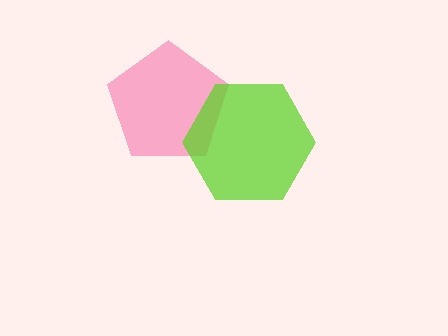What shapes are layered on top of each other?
The layered shapes are: a pink pentagon, a lime hexagon.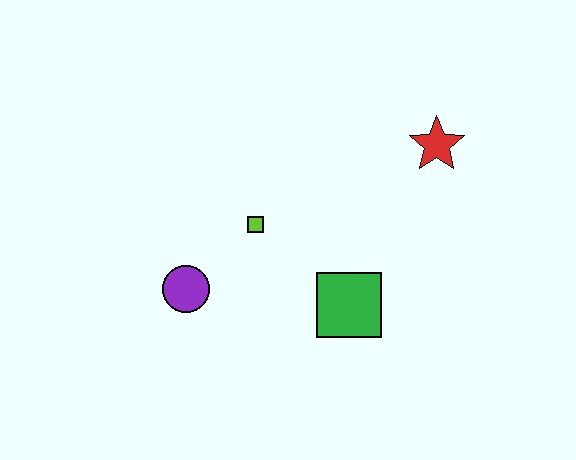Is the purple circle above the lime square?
No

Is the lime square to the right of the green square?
No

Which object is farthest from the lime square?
The red star is farthest from the lime square.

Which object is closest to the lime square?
The purple circle is closest to the lime square.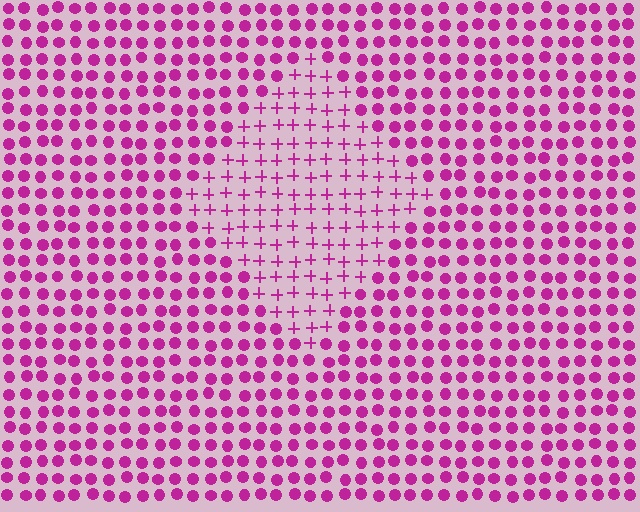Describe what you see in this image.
The image is filled with small magenta elements arranged in a uniform grid. A diamond-shaped region contains plus signs, while the surrounding area contains circles. The boundary is defined purely by the change in element shape.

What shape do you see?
I see a diamond.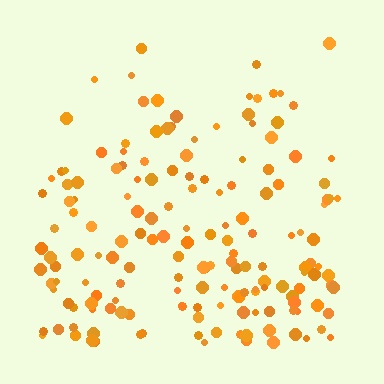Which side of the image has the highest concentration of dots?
The bottom.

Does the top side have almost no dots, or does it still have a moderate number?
Still a moderate number, just noticeably fewer than the bottom.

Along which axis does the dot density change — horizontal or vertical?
Vertical.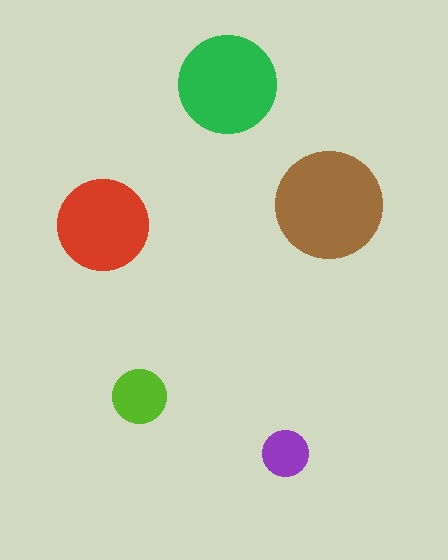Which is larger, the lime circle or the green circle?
The green one.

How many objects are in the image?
There are 5 objects in the image.